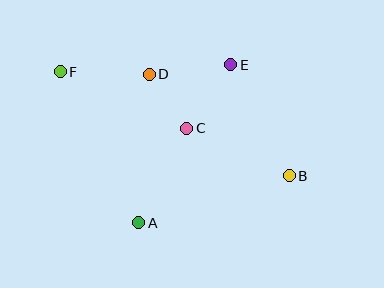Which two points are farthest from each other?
Points B and F are farthest from each other.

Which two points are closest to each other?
Points C and D are closest to each other.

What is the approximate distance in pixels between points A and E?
The distance between A and E is approximately 183 pixels.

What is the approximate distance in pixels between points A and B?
The distance between A and B is approximately 158 pixels.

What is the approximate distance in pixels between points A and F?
The distance between A and F is approximately 170 pixels.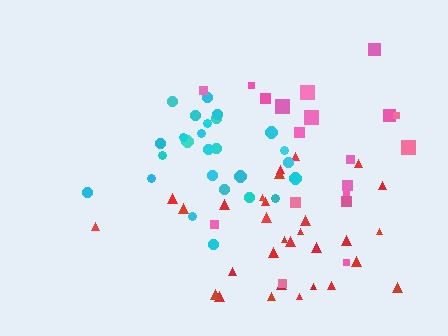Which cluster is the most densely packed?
Cyan.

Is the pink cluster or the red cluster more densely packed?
Red.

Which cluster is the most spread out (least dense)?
Pink.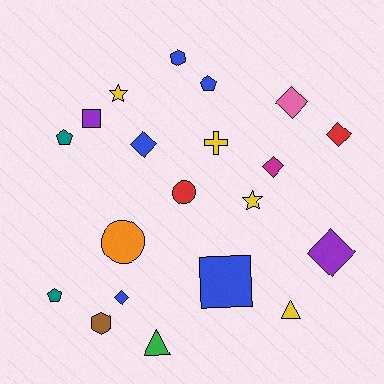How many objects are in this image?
There are 20 objects.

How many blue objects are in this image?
There are 5 blue objects.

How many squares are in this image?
There are 2 squares.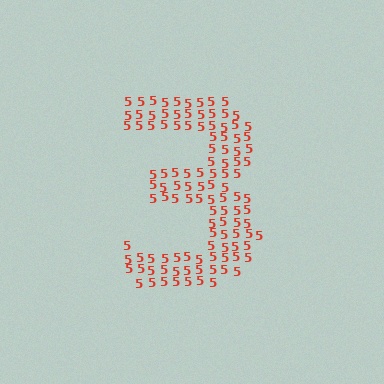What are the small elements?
The small elements are digit 5's.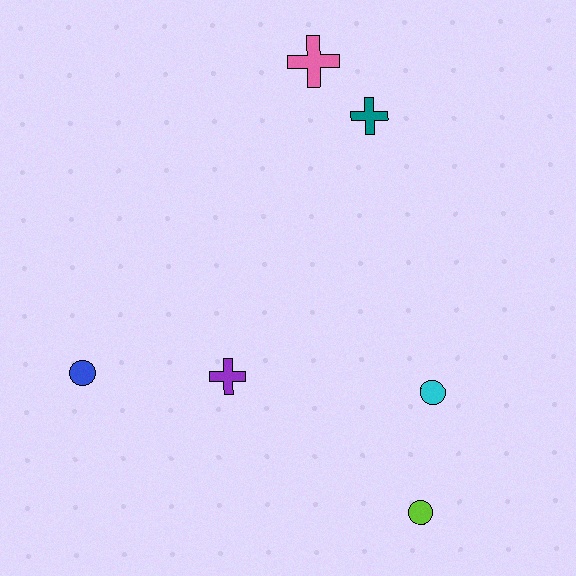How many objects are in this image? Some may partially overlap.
There are 6 objects.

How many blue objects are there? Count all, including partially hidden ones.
There is 1 blue object.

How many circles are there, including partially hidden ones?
There are 3 circles.